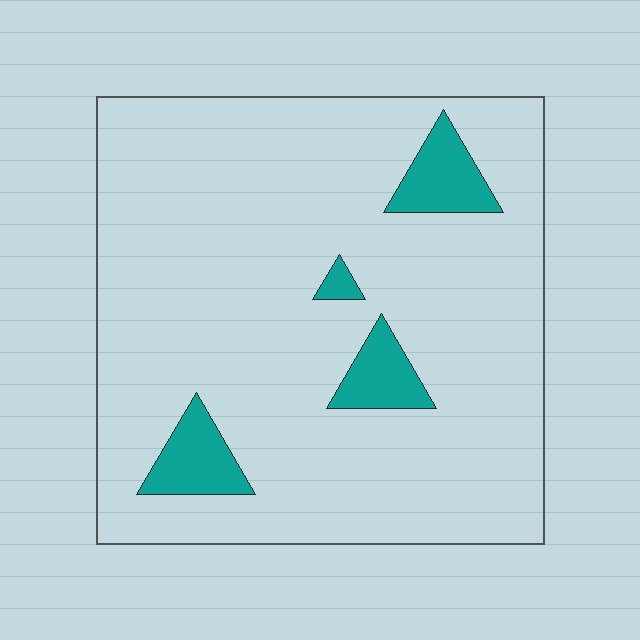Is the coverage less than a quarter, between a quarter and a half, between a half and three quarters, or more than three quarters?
Less than a quarter.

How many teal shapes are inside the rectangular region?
4.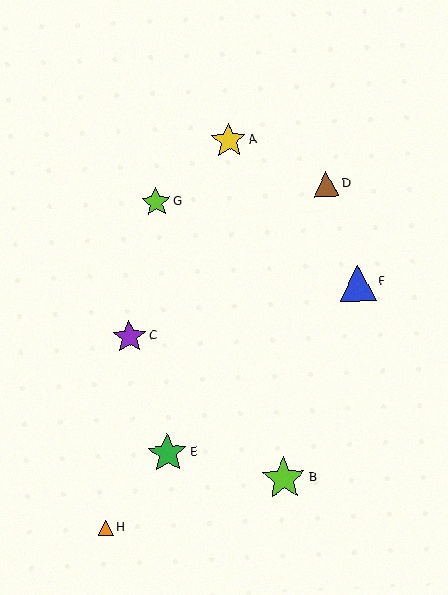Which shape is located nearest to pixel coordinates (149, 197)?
The lime star (labeled G) at (156, 202) is nearest to that location.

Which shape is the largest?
The lime star (labeled B) is the largest.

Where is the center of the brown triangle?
The center of the brown triangle is at (326, 184).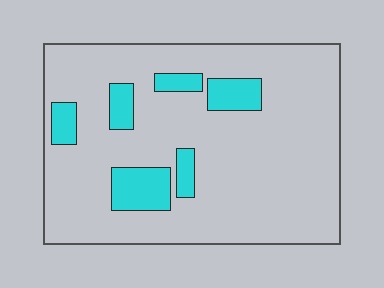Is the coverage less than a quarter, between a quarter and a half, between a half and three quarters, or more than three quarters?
Less than a quarter.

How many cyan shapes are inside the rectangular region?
6.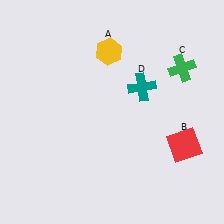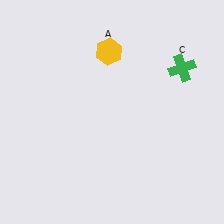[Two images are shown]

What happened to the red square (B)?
The red square (B) was removed in Image 2. It was in the bottom-right area of Image 1.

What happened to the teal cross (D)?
The teal cross (D) was removed in Image 2. It was in the top-right area of Image 1.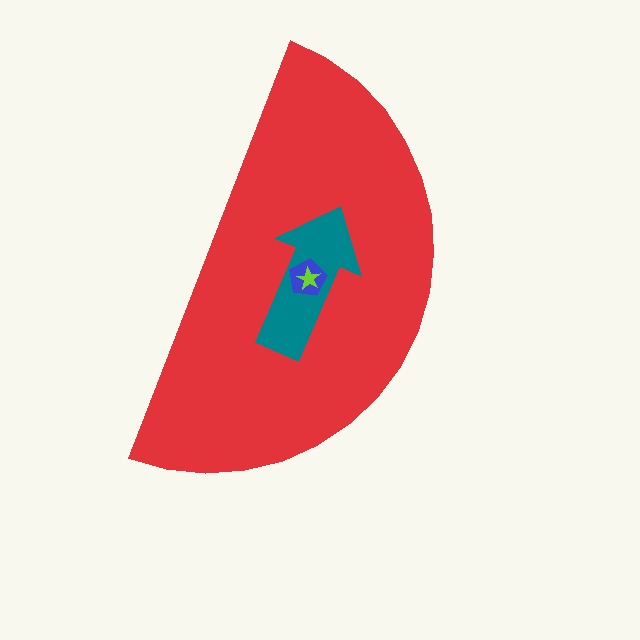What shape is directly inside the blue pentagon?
The lime star.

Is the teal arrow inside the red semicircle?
Yes.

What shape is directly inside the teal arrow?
The blue pentagon.